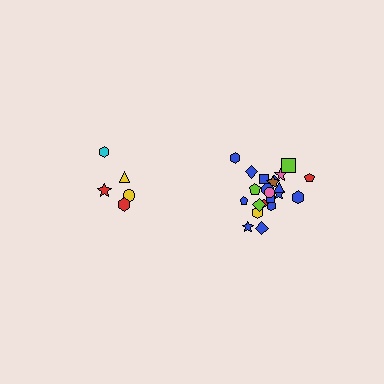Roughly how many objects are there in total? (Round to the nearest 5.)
Roughly 25 objects in total.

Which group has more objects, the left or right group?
The right group.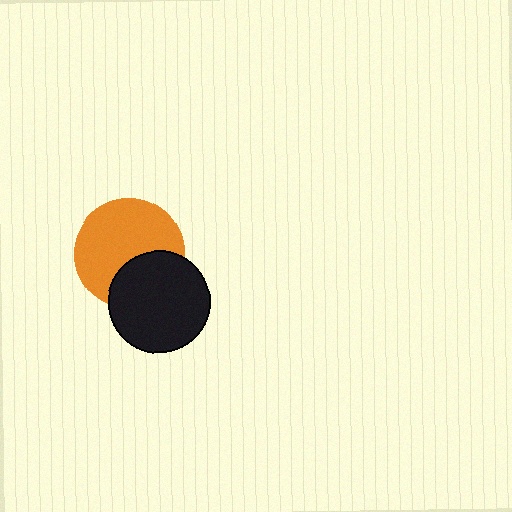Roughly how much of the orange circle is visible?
Most of it is visible (roughly 67%).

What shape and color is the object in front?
The object in front is a black circle.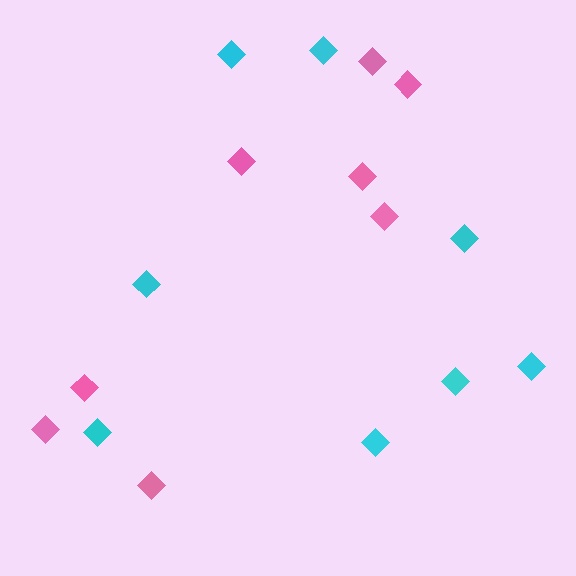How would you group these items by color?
There are 2 groups: one group of pink diamonds (8) and one group of cyan diamonds (8).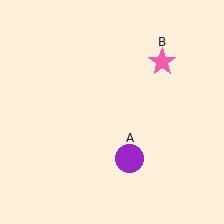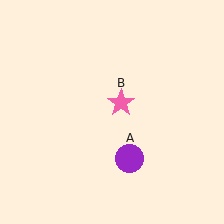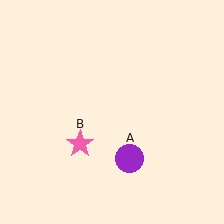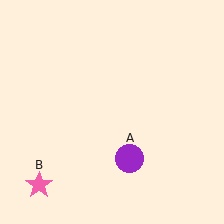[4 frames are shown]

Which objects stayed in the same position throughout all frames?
Purple circle (object A) remained stationary.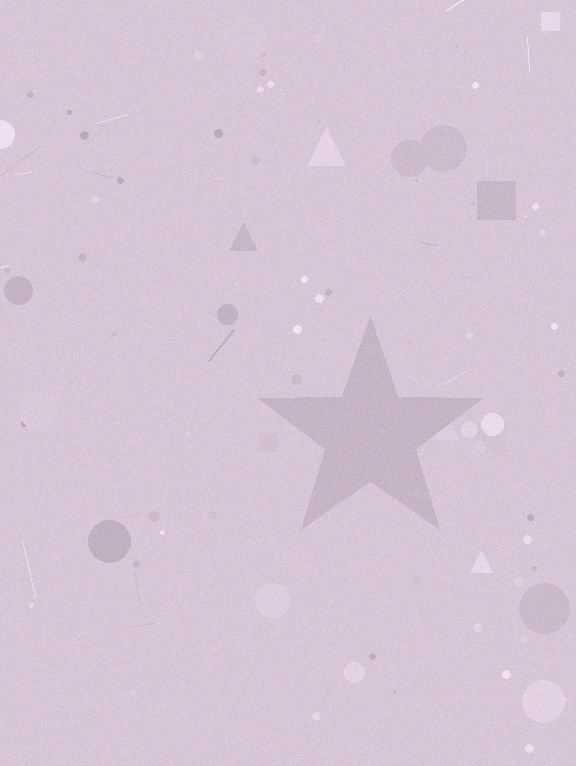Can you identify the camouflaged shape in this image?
The camouflaged shape is a star.